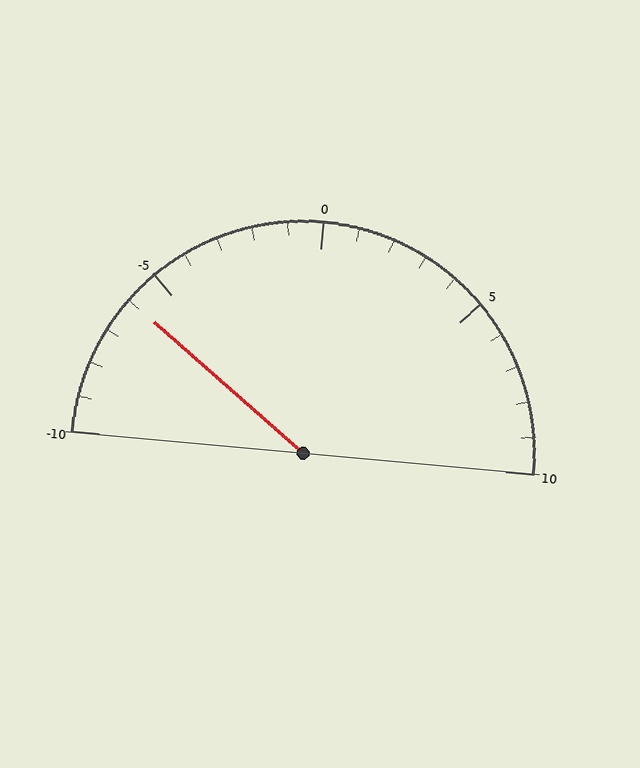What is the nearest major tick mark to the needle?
The nearest major tick mark is -5.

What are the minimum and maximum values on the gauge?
The gauge ranges from -10 to 10.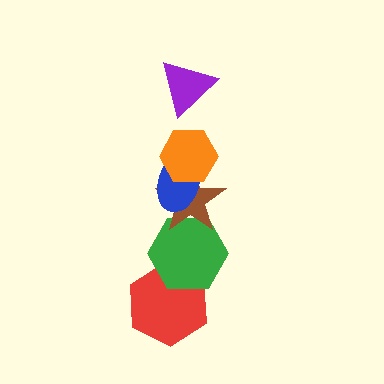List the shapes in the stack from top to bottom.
From top to bottom: the purple triangle, the orange hexagon, the blue ellipse, the brown star, the green hexagon, the red hexagon.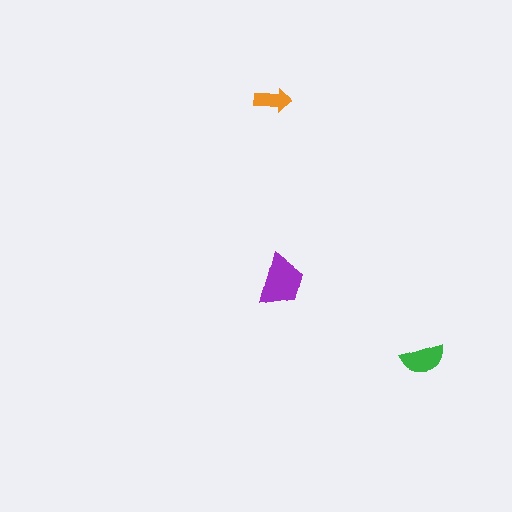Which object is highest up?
The orange arrow is topmost.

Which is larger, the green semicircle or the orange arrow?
The green semicircle.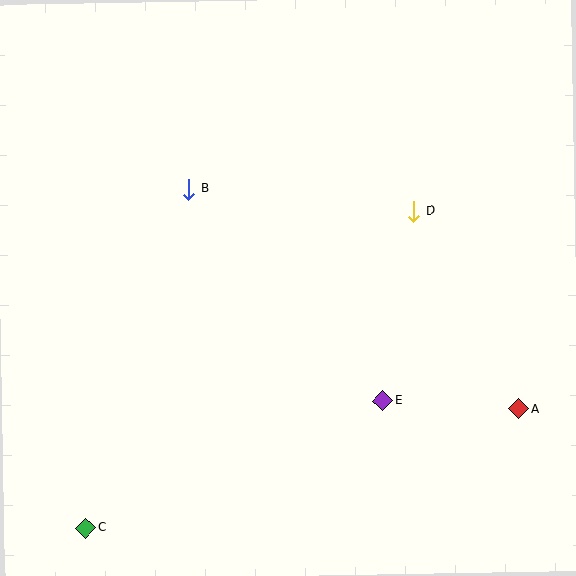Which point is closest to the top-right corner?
Point D is closest to the top-right corner.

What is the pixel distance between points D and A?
The distance between D and A is 224 pixels.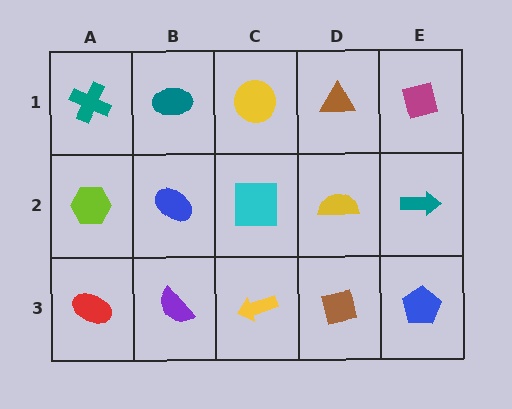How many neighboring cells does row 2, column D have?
4.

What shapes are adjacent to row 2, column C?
A yellow circle (row 1, column C), a yellow arrow (row 3, column C), a blue ellipse (row 2, column B), a yellow semicircle (row 2, column D).